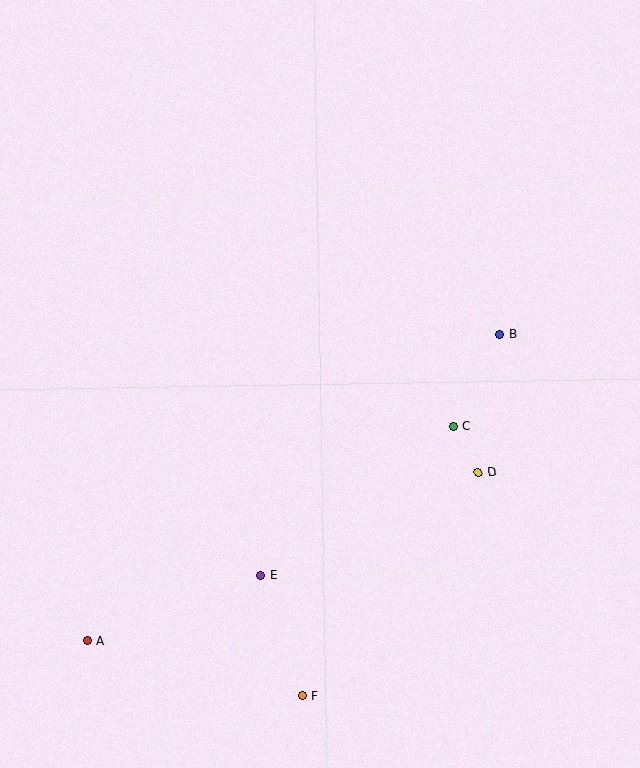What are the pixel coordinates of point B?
Point B is at (500, 334).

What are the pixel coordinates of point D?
Point D is at (478, 473).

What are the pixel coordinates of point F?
Point F is at (302, 696).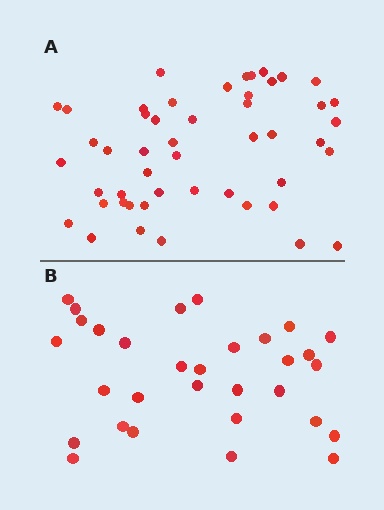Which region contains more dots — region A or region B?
Region A (the top region) has more dots.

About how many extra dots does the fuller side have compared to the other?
Region A has approximately 20 more dots than region B.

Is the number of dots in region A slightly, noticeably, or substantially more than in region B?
Region A has substantially more. The ratio is roughly 1.6 to 1.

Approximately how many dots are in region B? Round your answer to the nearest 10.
About 30 dots. (The exact count is 31, which rounds to 30.)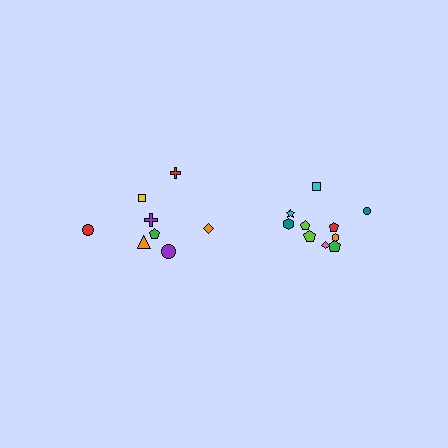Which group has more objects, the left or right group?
The right group.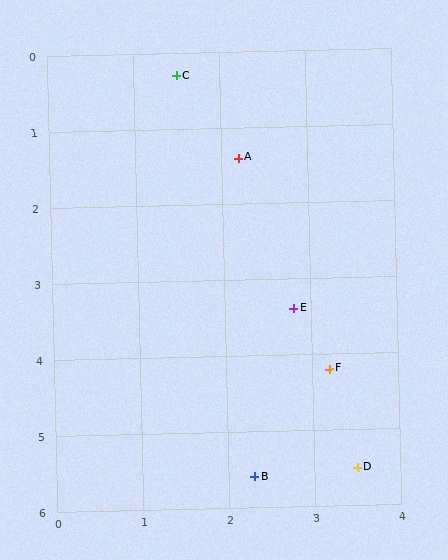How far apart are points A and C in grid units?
Points A and C are about 1.3 grid units apart.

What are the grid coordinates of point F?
Point F is at approximately (3.2, 4.2).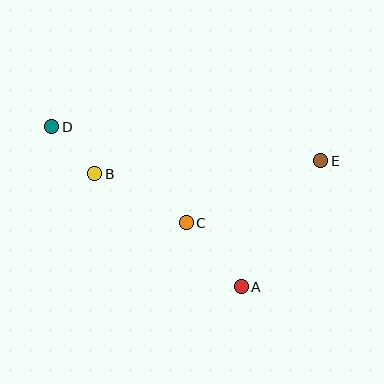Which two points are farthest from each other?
Points D and E are farthest from each other.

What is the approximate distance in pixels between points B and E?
The distance between B and E is approximately 226 pixels.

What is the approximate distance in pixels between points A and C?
The distance between A and C is approximately 84 pixels.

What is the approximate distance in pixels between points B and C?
The distance between B and C is approximately 104 pixels.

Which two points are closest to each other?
Points B and D are closest to each other.